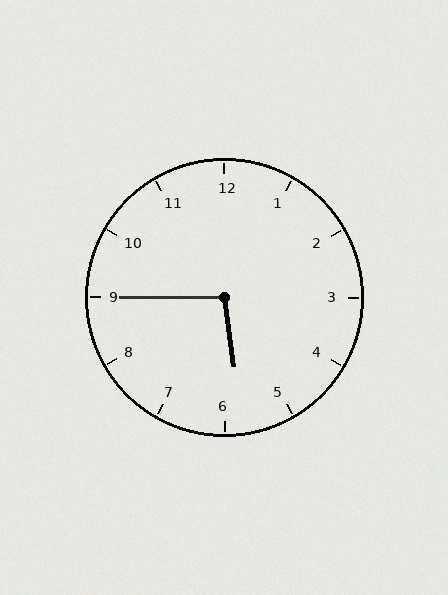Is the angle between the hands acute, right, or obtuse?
It is obtuse.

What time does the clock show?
5:45.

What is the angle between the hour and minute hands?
Approximately 98 degrees.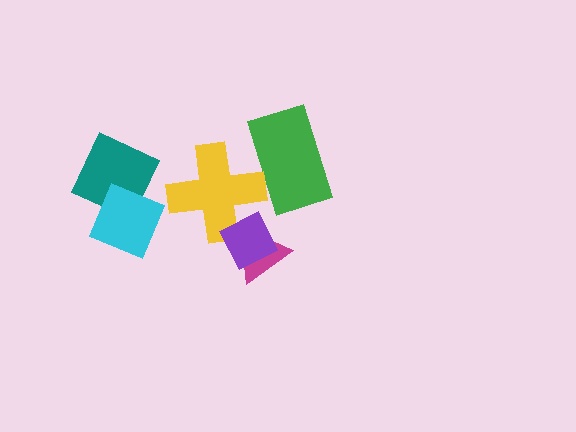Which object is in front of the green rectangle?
The yellow cross is in front of the green rectangle.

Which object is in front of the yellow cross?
The purple diamond is in front of the yellow cross.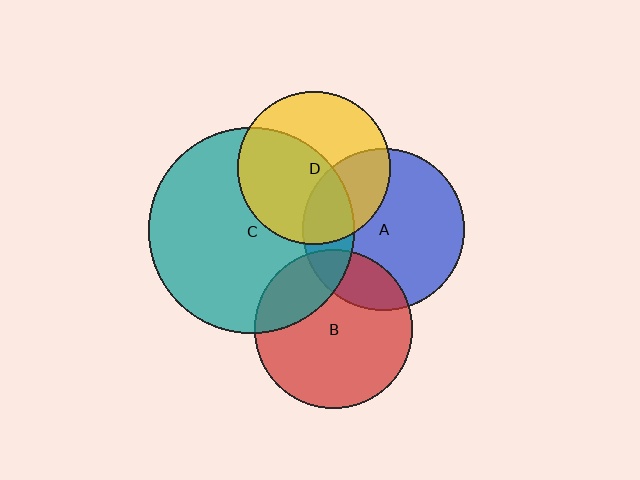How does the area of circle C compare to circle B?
Approximately 1.7 times.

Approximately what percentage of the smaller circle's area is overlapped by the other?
Approximately 25%.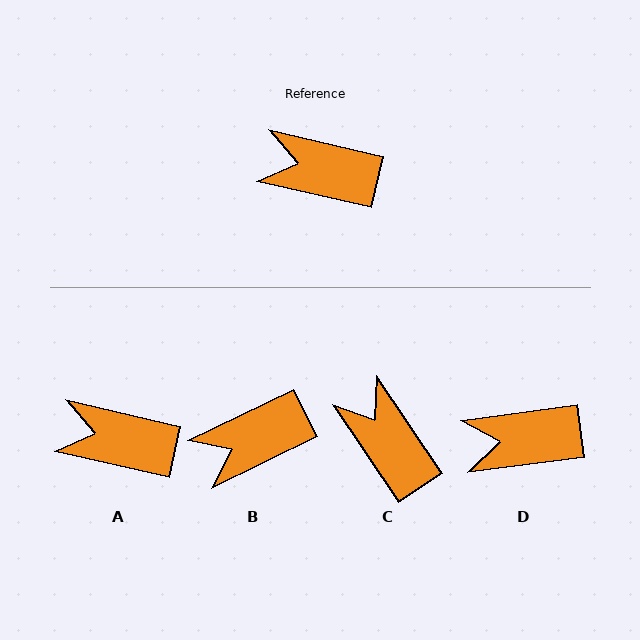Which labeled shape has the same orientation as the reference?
A.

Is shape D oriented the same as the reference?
No, it is off by about 20 degrees.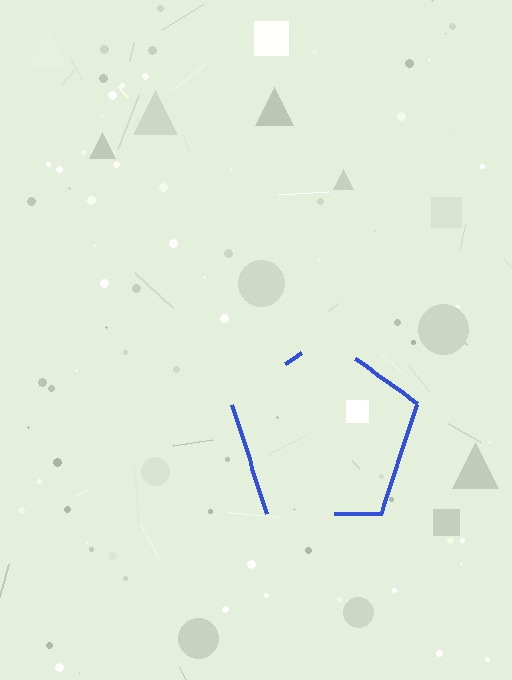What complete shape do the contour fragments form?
The contour fragments form a pentagon.